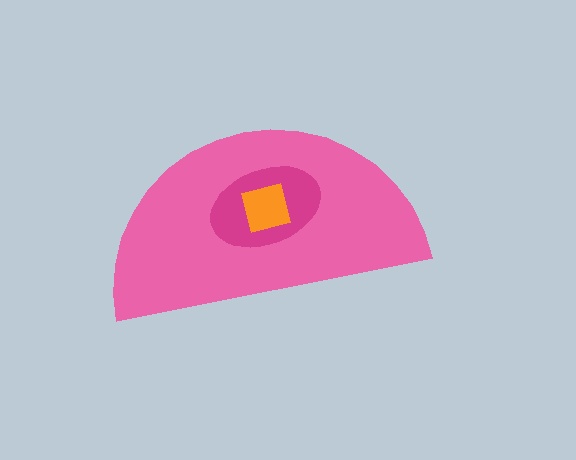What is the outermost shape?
The pink semicircle.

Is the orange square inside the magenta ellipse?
Yes.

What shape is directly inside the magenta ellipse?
The orange square.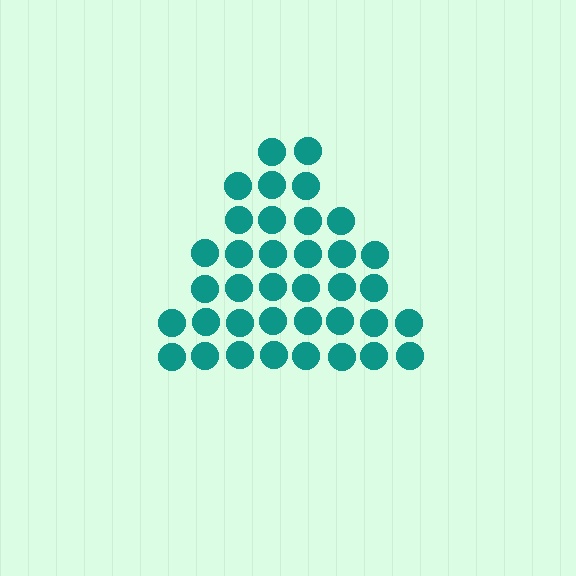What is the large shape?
The large shape is a triangle.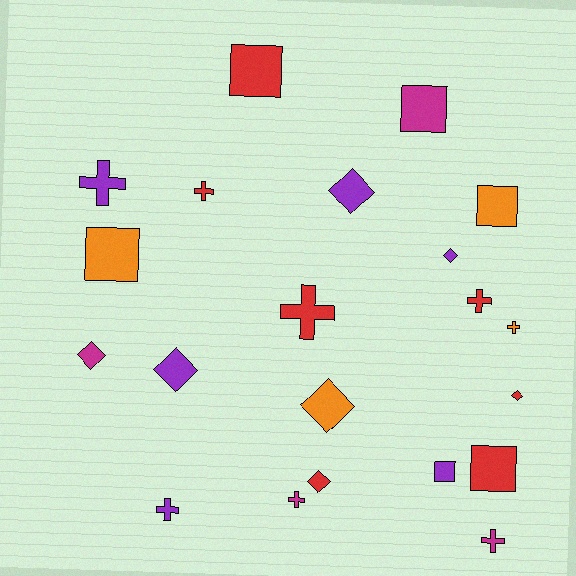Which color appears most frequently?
Red, with 7 objects.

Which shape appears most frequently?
Cross, with 8 objects.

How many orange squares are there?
There are 2 orange squares.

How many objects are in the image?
There are 21 objects.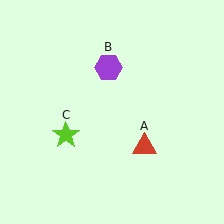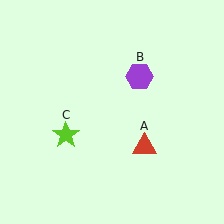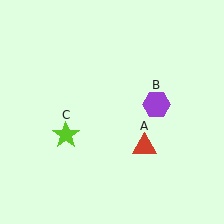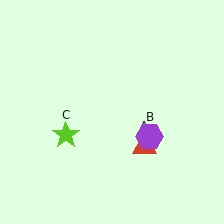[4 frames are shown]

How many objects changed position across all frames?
1 object changed position: purple hexagon (object B).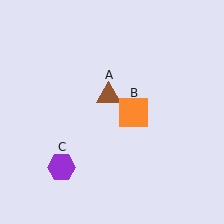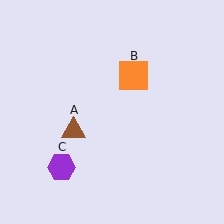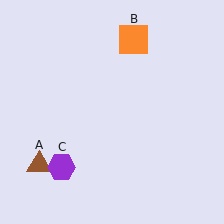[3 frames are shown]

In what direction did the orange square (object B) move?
The orange square (object B) moved up.